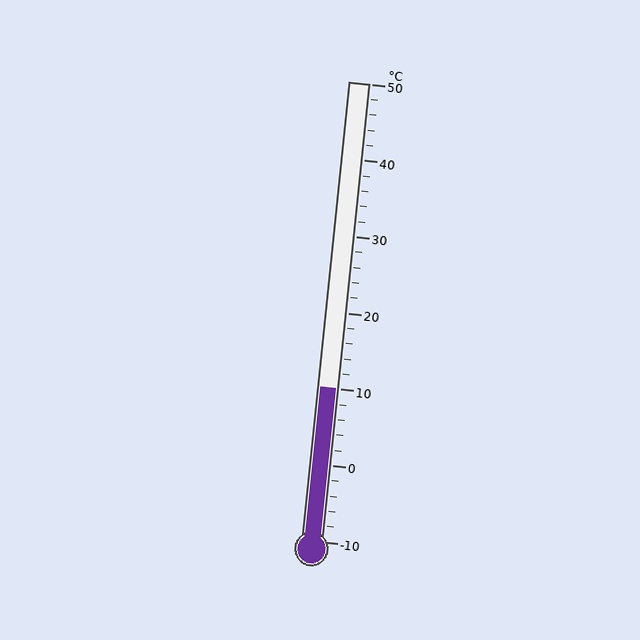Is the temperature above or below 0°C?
The temperature is above 0°C.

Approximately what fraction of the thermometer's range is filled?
The thermometer is filled to approximately 35% of its range.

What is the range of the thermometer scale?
The thermometer scale ranges from -10°C to 50°C.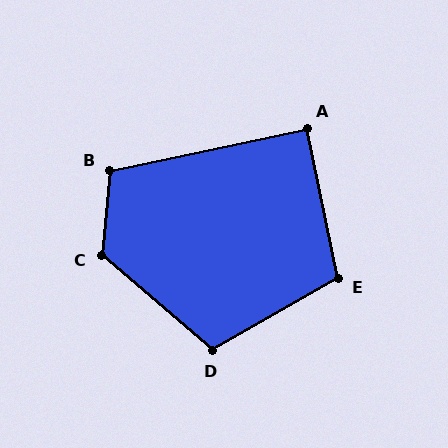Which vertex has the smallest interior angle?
A, at approximately 90 degrees.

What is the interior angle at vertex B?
Approximately 107 degrees (obtuse).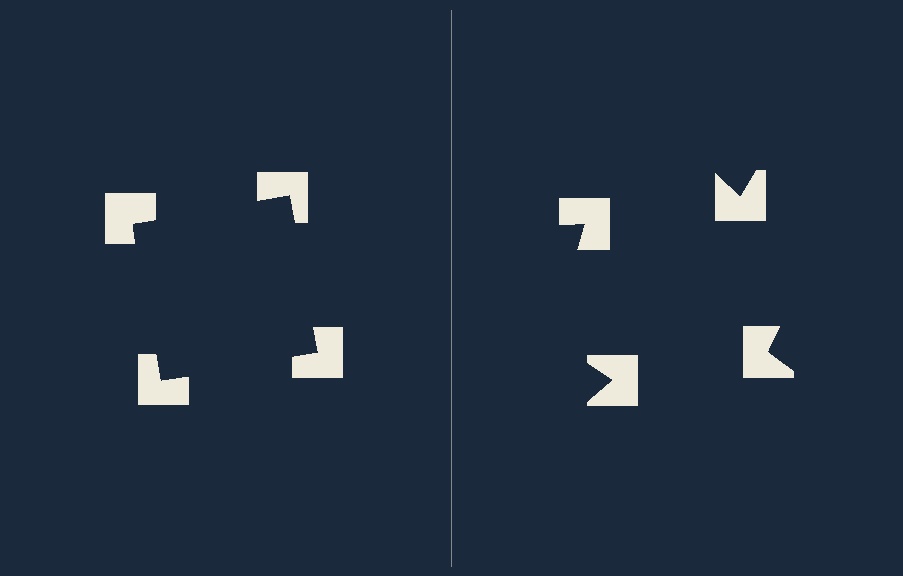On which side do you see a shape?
An illusory square appears on the left side. On the right side the wedge cuts are rotated, so no coherent shape forms.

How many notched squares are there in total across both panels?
8 — 4 on each side.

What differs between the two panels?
The notched squares are positioned identically on both sides; only the wedge orientations differ. On the left they align to a square; on the right they are misaligned.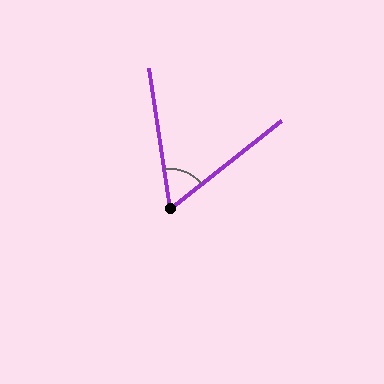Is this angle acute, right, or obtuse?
It is acute.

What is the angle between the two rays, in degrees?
Approximately 60 degrees.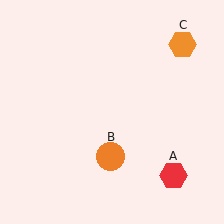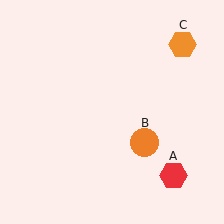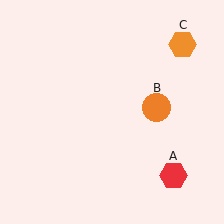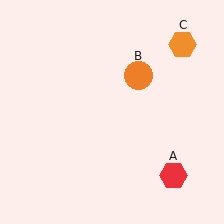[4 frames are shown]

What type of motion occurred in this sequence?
The orange circle (object B) rotated counterclockwise around the center of the scene.